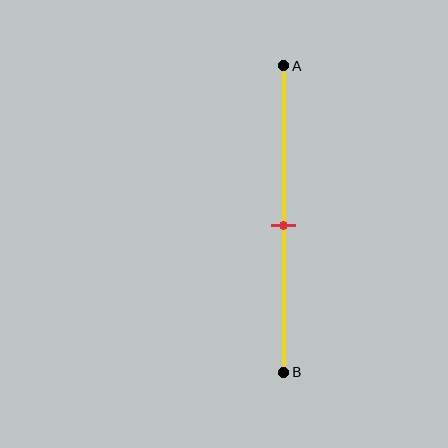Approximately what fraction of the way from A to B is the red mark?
The red mark is approximately 50% of the way from A to B.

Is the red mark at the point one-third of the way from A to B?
No, the mark is at about 50% from A, not at the 33% one-third point.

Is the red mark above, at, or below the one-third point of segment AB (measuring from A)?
The red mark is below the one-third point of segment AB.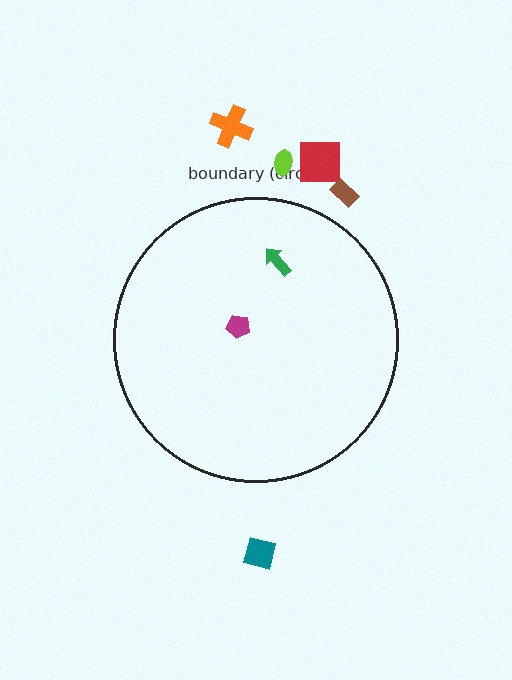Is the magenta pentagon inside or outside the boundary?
Inside.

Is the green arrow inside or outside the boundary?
Inside.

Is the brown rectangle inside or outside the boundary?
Outside.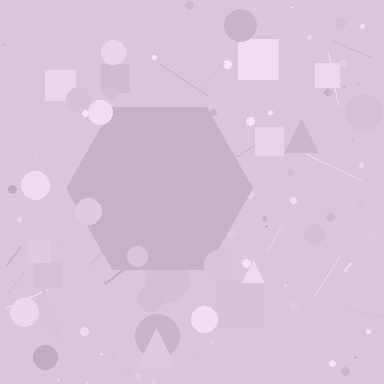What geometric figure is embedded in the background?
A hexagon is embedded in the background.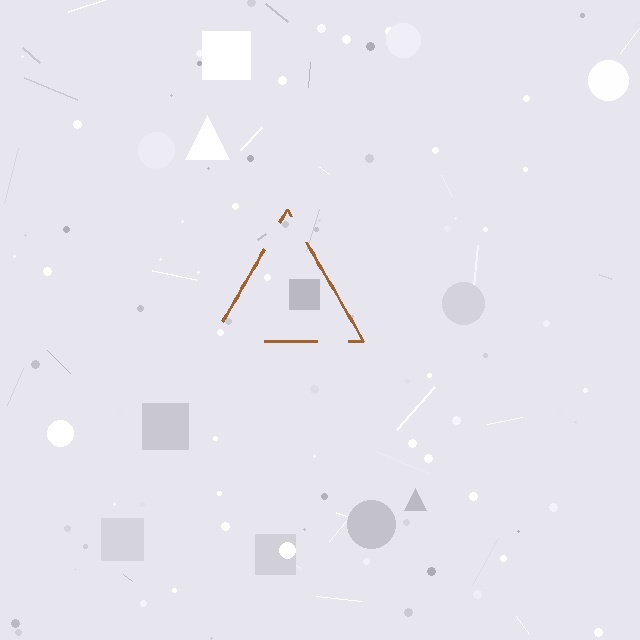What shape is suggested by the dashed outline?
The dashed outline suggests a triangle.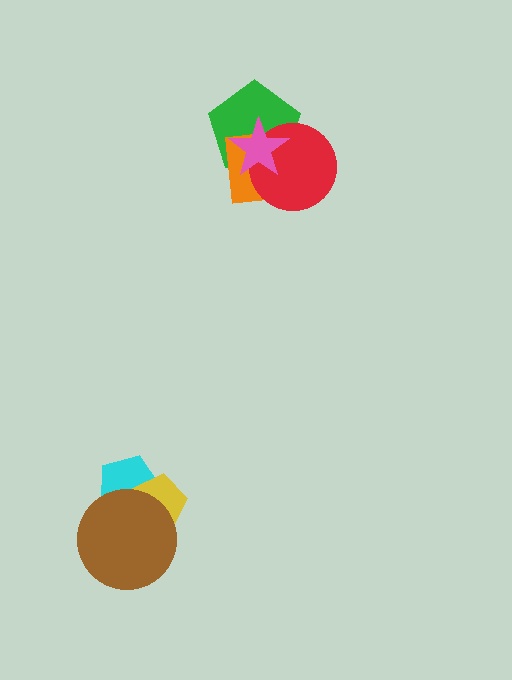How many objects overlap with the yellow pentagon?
2 objects overlap with the yellow pentagon.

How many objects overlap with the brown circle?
2 objects overlap with the brown circle.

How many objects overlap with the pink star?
3 objects overlap with the pink star.